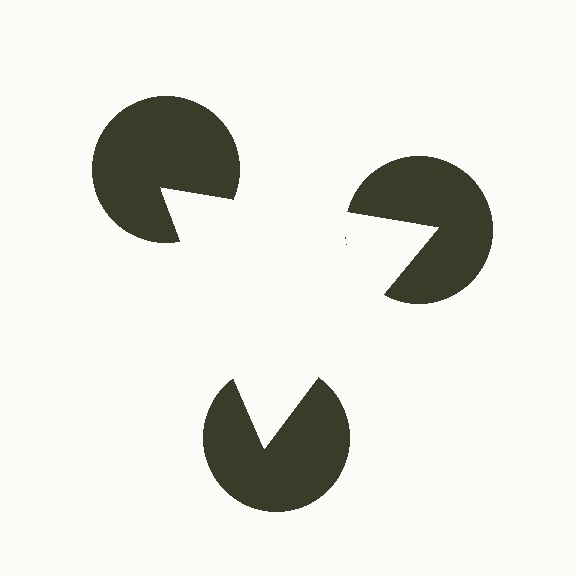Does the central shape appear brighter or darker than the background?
It typically appears slightly brighter than the background, even though no actual brightness change is drawn.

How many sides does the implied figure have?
3 sides.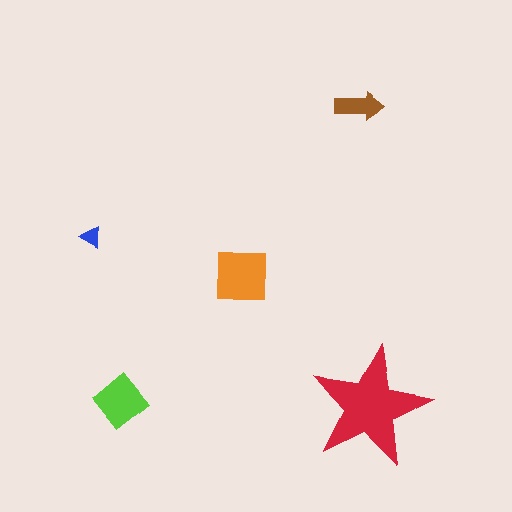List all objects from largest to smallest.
The red star, the orange square, the lime diamond, the brown arrow, the blue triangle.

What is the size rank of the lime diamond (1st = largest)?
3rd.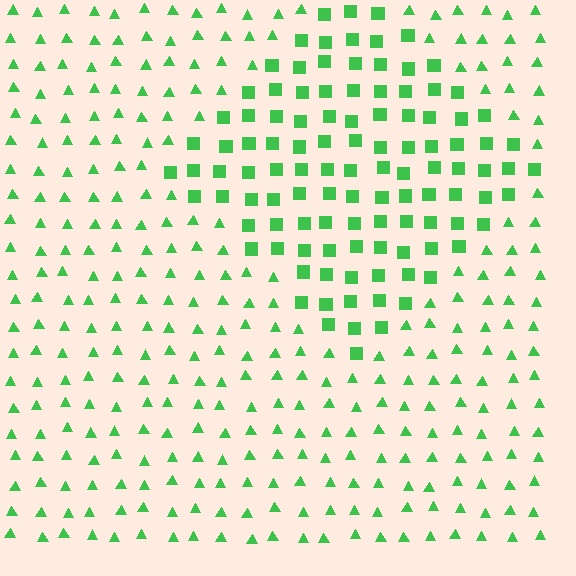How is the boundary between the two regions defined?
The boundary is defined by a change in element shape: squares inside vs. triangles outside. All elements share the same color and spacing.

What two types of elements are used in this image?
The image uses squares inside the diamond region and triangles outside it.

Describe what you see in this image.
The image is filled with small green elements arranged in a uniform grid. A diamond-shaped region contains squares, while the surrounding area contains triangles. The boundary is defined purely by the change in element shape.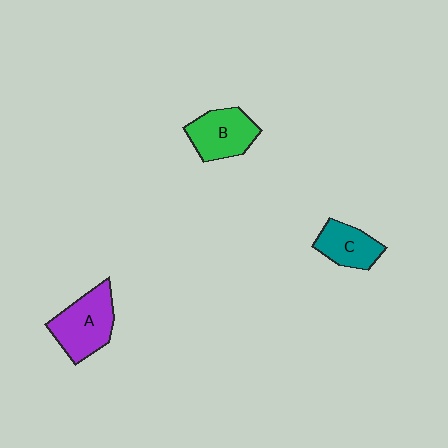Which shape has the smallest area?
Shape C (teal).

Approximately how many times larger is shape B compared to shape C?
Approximately 1.2 times.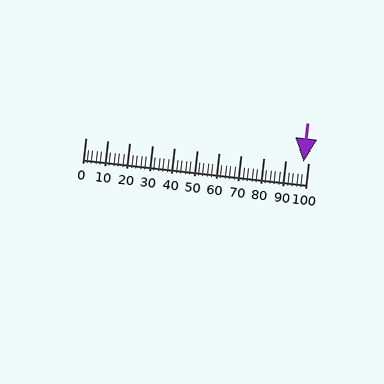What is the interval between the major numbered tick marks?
The major tick marks are spaced 10 units apart.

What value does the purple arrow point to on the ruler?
The purple arrow points to approximately 98.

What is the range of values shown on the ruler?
The ruler shows values from 0 to 100.